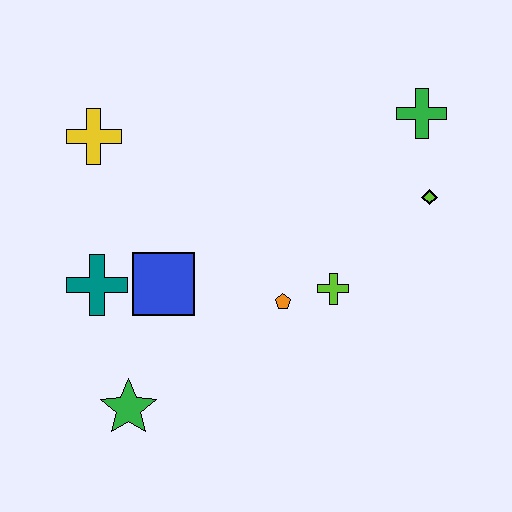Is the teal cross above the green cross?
No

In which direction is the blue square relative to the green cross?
The blue square is to the left of the green cross.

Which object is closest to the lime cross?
The orange pentagon is closest to the lime cross.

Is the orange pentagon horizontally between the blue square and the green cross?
Yes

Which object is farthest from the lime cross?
The yellow cross is farthest from the lime cross.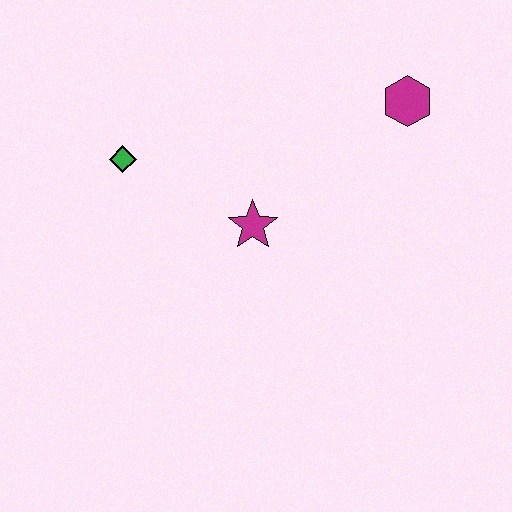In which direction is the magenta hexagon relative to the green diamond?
The magenta hexagon is to the right of the green diamond.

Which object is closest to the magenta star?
The green diamond is closest to the magenta star.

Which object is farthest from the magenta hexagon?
The green diamond is farthest from the magenta hexagon.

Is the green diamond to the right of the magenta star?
No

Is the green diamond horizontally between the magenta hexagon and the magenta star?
No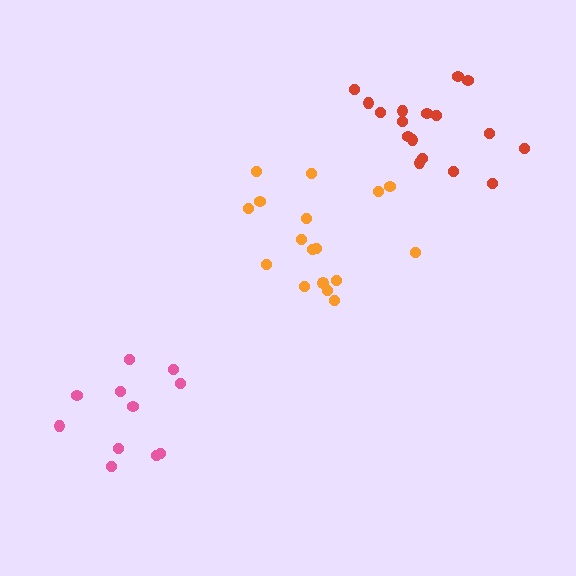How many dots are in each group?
Group 1: 17 dots, Group 2: 11 dots, Group 3: 17 dots (45 total).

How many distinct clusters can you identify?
There are 3 distinct clusters.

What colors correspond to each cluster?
The clusters are colored: red, pink, orange.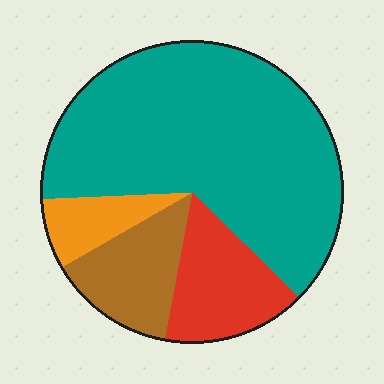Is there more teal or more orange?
Teal.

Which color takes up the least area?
Orange, at roughly 10%.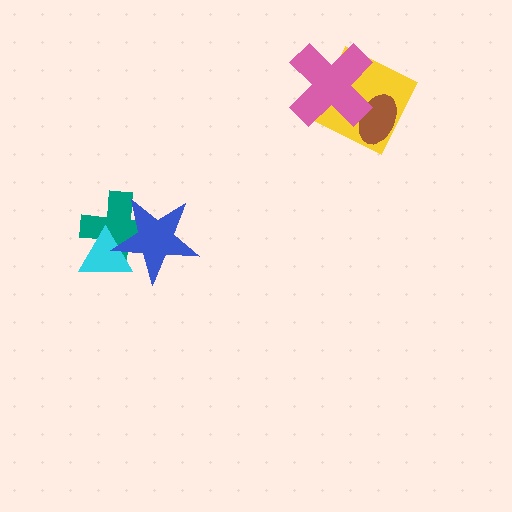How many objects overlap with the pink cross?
2 objects overlap with the pink cross.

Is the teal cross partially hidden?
Yes, it is partially covered by another shape.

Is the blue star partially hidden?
No, no other shape covers it.